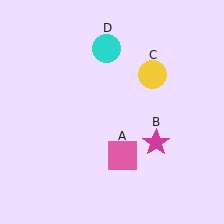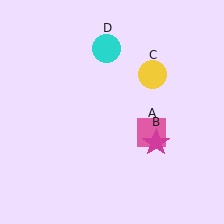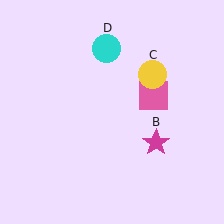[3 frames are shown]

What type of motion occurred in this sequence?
The pink square (object A) rotated counterclockwise around the center of the scene.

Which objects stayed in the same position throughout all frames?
Magenta star (object B) and yellow circle (object C) and cyan circle (object D) remained stationary.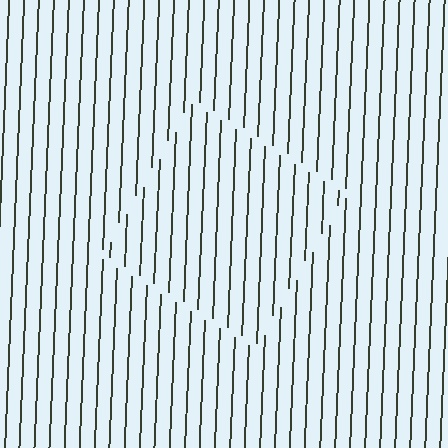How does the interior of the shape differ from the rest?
The interior of the shape contains the same grating, shifted by half a period — the contour is defined by the phase discontinuity where line-ends from the inner and outer gratings abut.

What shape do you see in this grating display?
An illusory square. The interior of the shape contains the same grating, shifted by half a period — the contour is defined by the phase discontinuity where line-ends from the inner and outer gratings abut.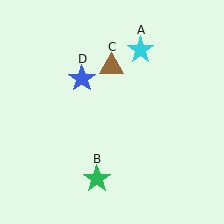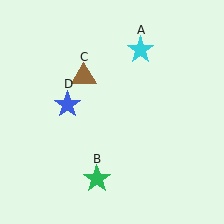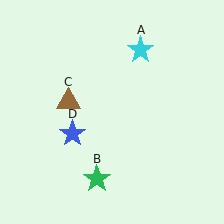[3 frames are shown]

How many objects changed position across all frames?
2 objects changed position: brown triangle (object C), blue star (object D).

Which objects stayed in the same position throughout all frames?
Cyan star (object A) and green star (object B) remained stationary.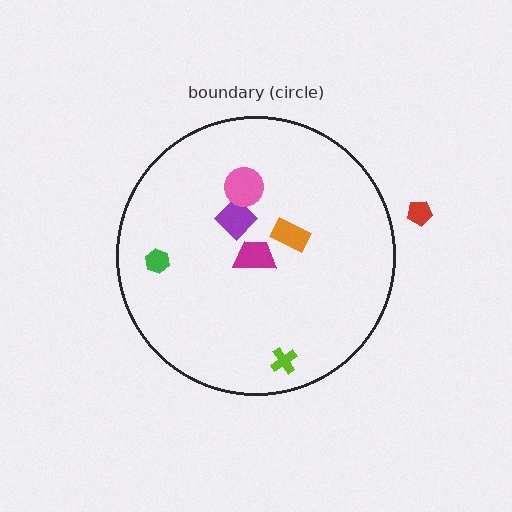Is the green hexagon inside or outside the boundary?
Inside.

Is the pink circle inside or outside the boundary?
Inside.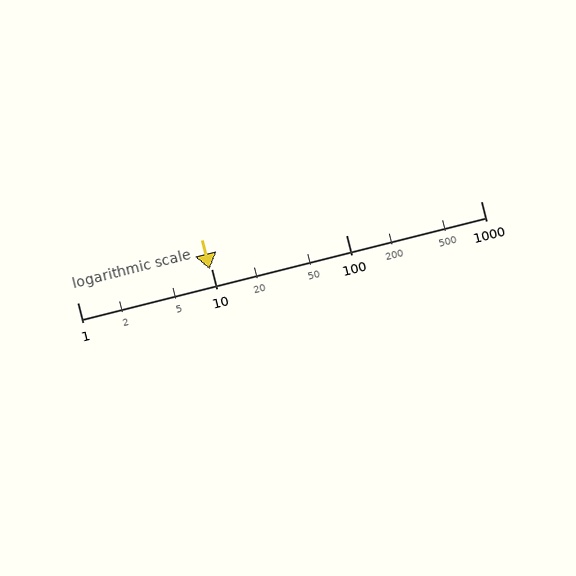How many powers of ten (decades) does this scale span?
The scale spans 3 decades, from 1 to 1000.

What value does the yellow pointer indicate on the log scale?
The pointer indicates approximately 9.7.